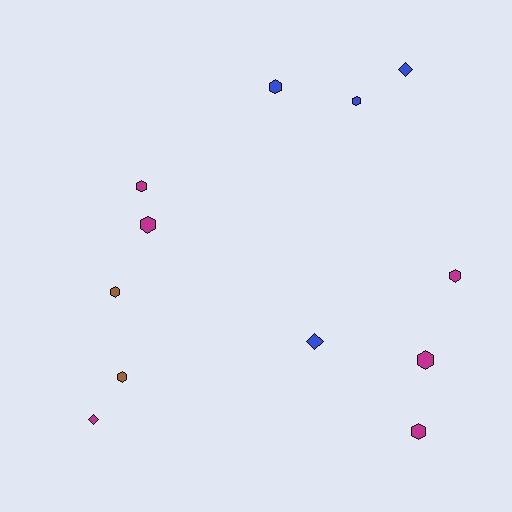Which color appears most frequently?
Magenta, with 6 objects.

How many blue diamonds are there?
There are 2 blue diamonds.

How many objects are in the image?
There are 12 objects.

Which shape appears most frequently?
Hexagon, with 9 objects.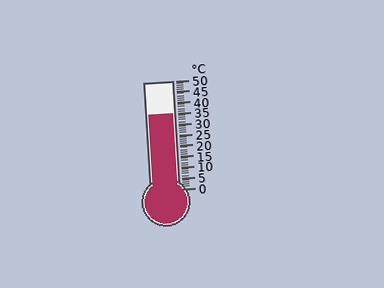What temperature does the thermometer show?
The thermometer shows approximately 35°C.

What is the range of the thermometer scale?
The thermometer scale ranges from 0°C to 50°C.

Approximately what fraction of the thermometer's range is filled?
The thermometer is filled to approximately 70% of its range.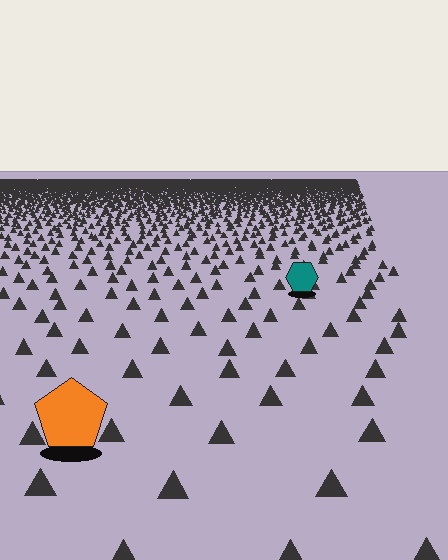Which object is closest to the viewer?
The orange pentagon is closest. The texture marks near it are larger and more spread out.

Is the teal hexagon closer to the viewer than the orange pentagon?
No. The orange pentagon is closer — you can tell from the texture gradient: the ground texture is coarser near it.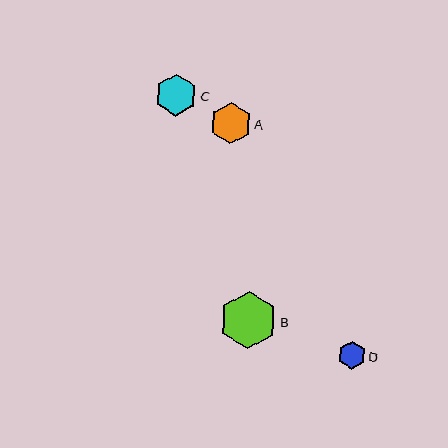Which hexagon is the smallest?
Hexagon D is the smallest with a size of approximately 27 pixels.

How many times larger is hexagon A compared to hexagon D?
Hexagon A is approximately 1.5 times the size of hexagon D.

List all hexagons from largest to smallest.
From largest to smallest: B, C, A, D.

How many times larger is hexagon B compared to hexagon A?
Hexagon B is approximately 1.4 times the size of hexagon A.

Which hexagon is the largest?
Hexagon B is the largest with a size of approximately 58 pixels.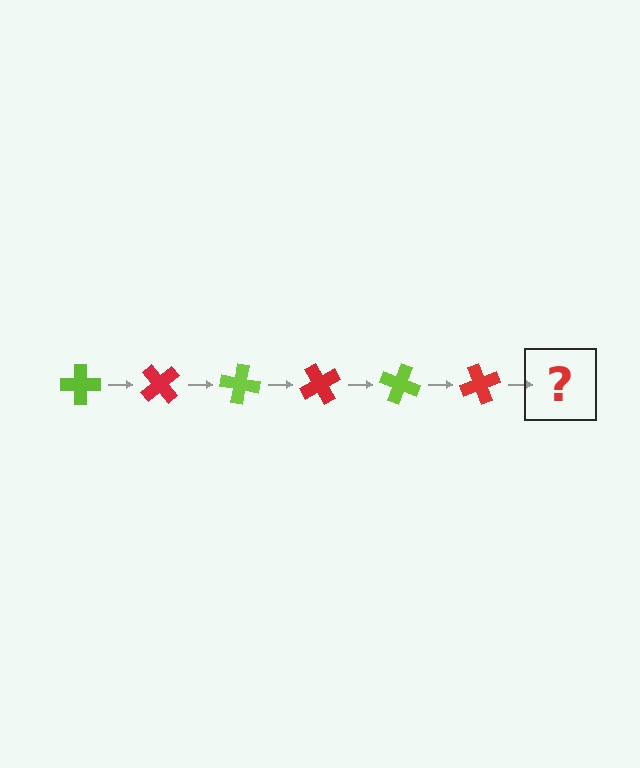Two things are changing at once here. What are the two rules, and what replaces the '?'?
The two rules are that it rotates 50 degrees each step and the color cycles through lime and red. The '?' should be a lime cross, rotated 300 degrees from the start.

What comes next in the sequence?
The next element should be a lime cross, rotated 300 degrees from the start.